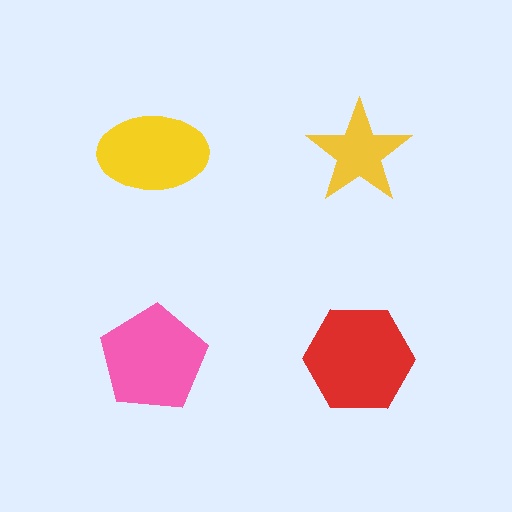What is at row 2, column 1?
A pink pentagon.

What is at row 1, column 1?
A yellow ellipse.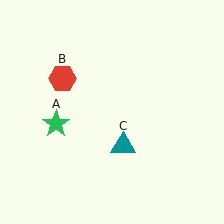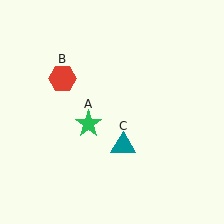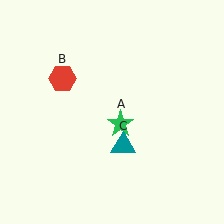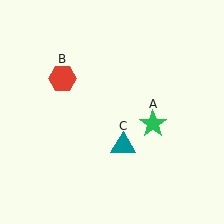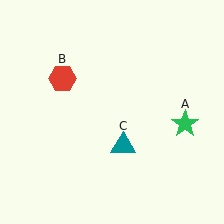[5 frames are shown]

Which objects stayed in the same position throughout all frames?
Red hexagon (object B) and teal triangle (object C) remained stationary.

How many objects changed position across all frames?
1 object changed position: green star (object A).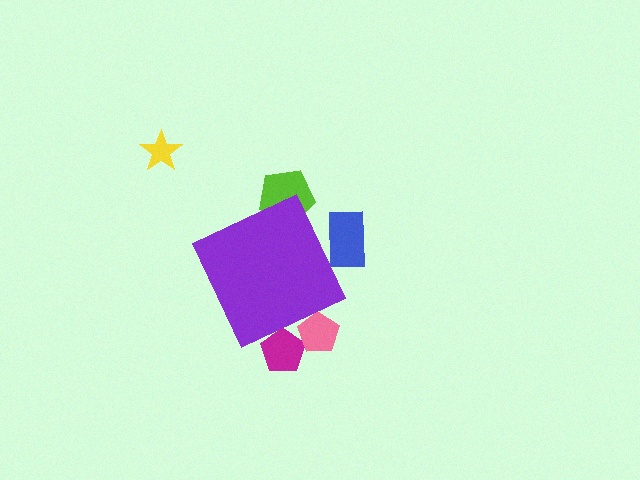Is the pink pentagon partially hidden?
Yes, the pink pentagon is partially hidden behind the purple diamond.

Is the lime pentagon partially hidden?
Yes, the lime pentagon is partially hidden behind the purple diamond.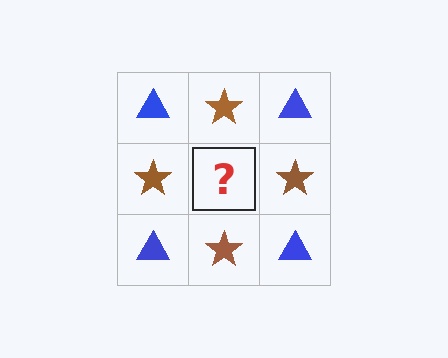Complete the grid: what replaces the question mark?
The question mark should be replaced with a blue triangle.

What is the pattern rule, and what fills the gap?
The rule is that it alternates blue triangle and brown star in a checkerboard pattern. The gap should be filled with a blue triangle.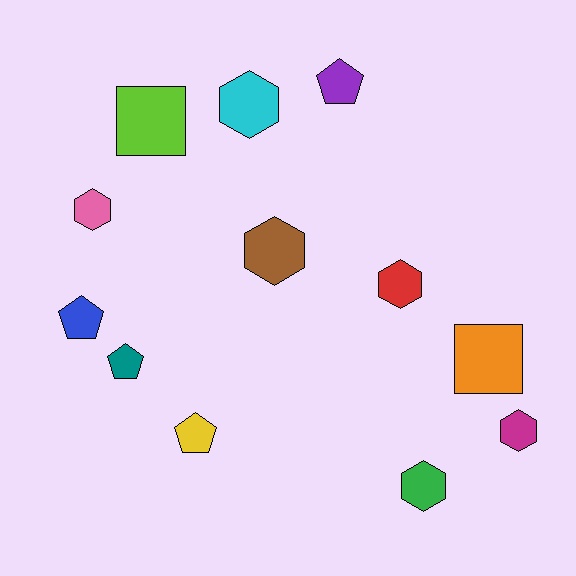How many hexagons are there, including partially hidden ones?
There are 6 hexagons.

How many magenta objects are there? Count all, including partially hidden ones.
There is 1 magenta object.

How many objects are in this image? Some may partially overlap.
There are 12 objects.